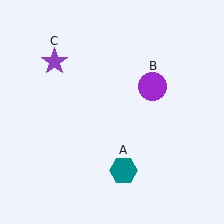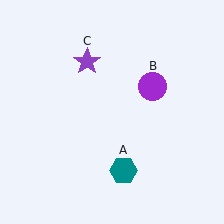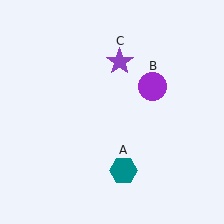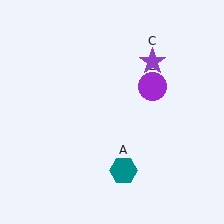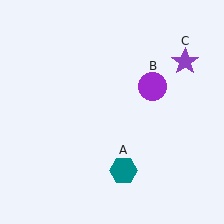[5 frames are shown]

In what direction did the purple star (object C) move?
The purple star (object C) moved right.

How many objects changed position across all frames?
1 object changed position: purple star (object C).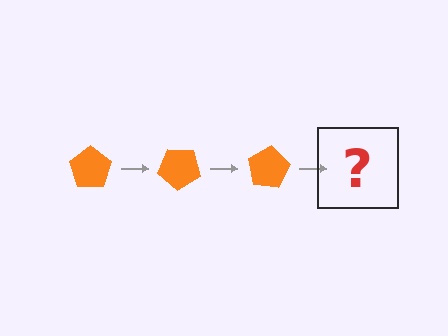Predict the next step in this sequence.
The next step is an orange pentagon rotated 120 degrees.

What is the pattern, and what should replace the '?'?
The pattern is that the pentagon rotates 40 degrees each step. The '?' should be an orange pentagon rotated 120 degrees.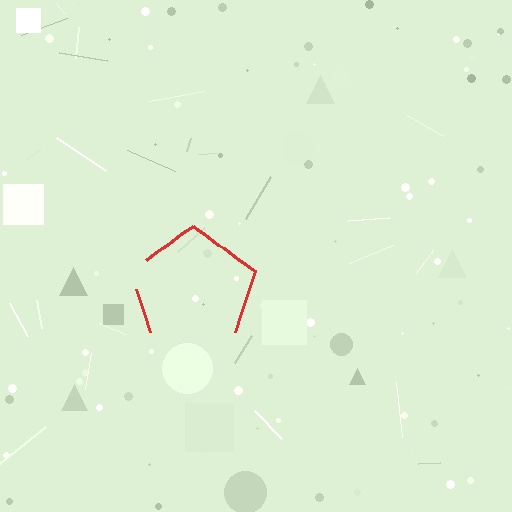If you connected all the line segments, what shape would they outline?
They would outline a pentagon.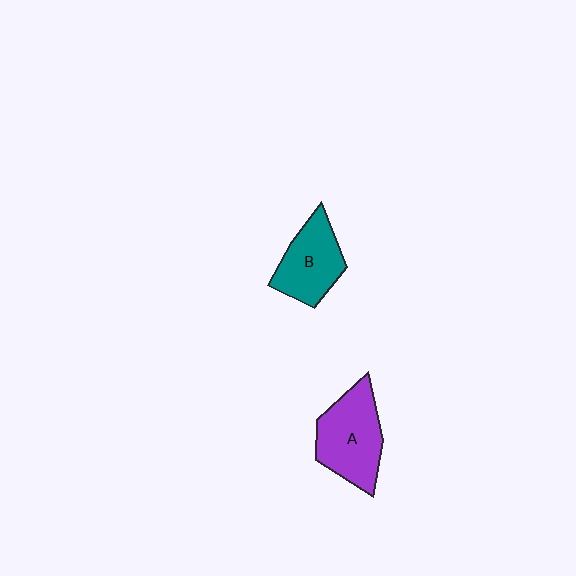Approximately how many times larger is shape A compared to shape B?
Approximately 1.2 times.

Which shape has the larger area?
Shape A (purple).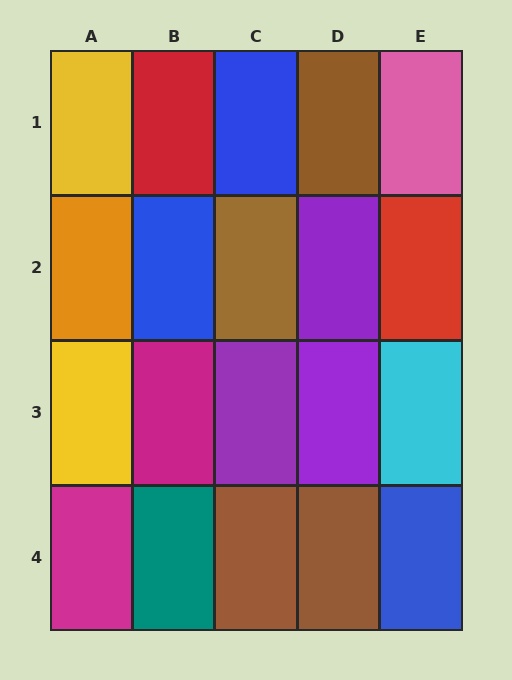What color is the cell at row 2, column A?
Orange.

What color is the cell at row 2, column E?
Red.